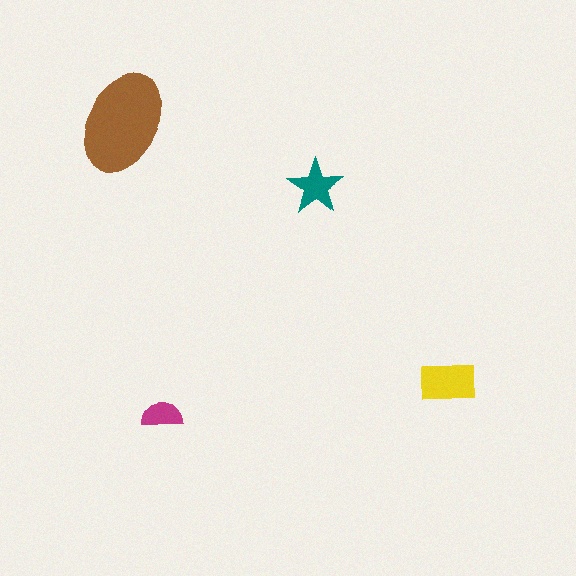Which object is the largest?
The brown ellipse.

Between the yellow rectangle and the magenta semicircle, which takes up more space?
The yellow rectangle.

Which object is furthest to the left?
The brown ellipse is leftmost.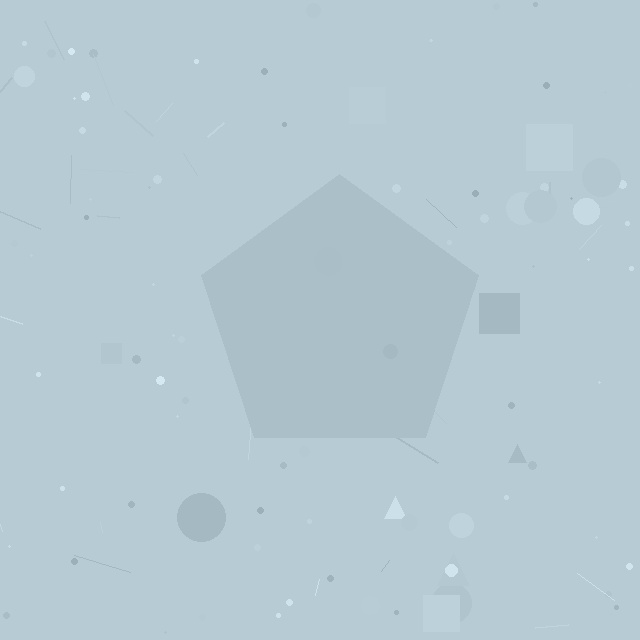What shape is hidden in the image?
A pentagon is hidden in the image.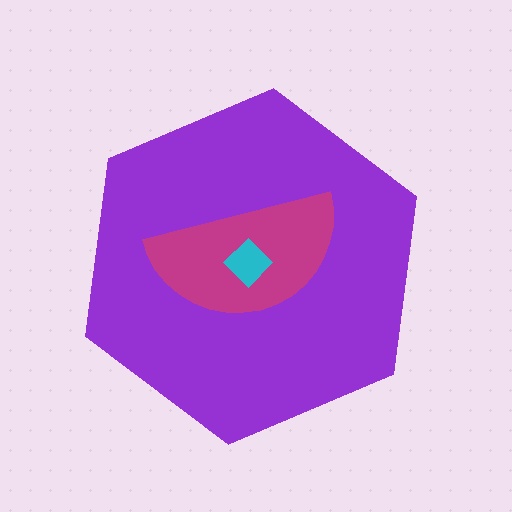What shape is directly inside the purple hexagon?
The magenta semicircle.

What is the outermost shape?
The purple hexagon.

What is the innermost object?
The cyan diamond.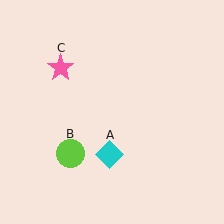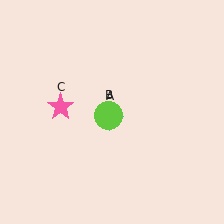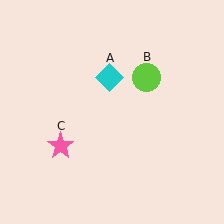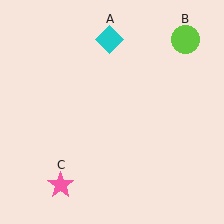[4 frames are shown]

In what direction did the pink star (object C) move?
The pink star (object C) moved down.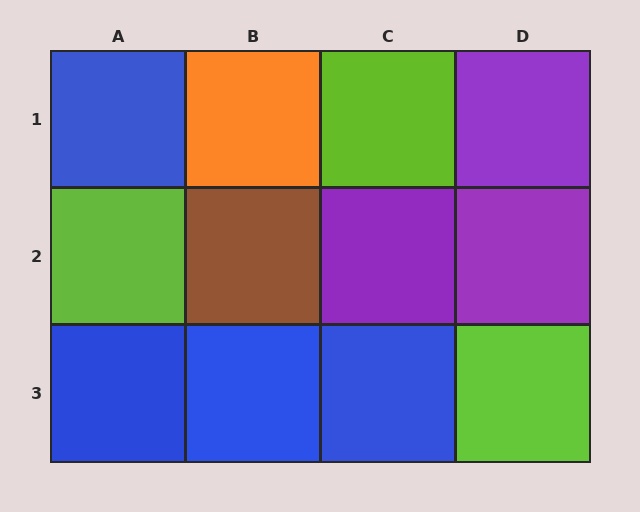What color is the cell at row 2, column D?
Purple.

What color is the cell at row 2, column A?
Lime.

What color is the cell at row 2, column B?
Brown.